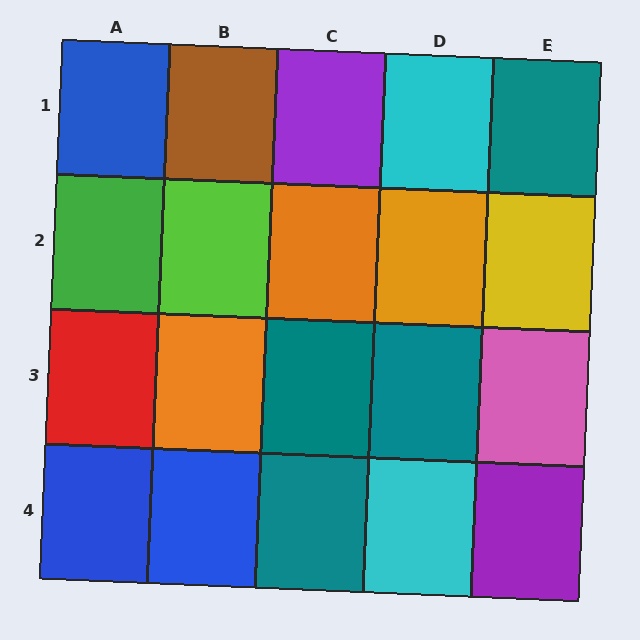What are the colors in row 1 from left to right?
Blue, brown, purple, cyan, teal.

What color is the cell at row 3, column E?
Pink.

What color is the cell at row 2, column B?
Lime.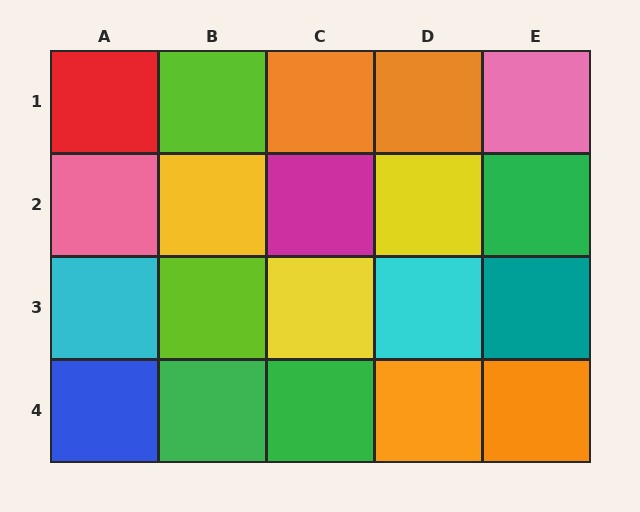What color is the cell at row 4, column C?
Green.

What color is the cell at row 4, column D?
Orange.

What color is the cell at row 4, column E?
Orange.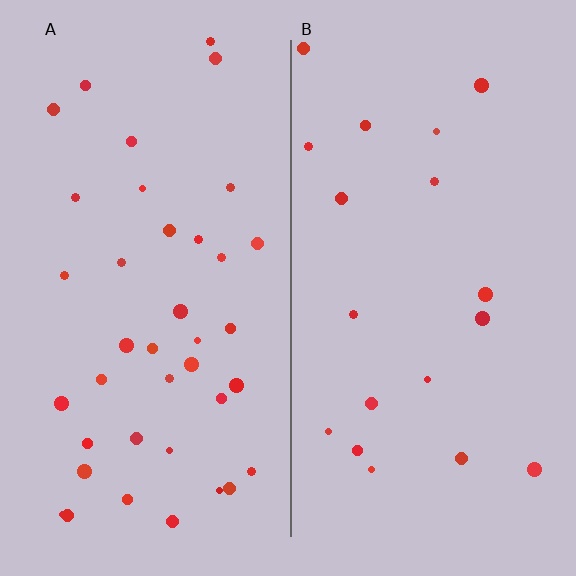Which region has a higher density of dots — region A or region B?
A (the left).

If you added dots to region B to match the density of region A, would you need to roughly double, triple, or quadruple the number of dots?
Approximately double.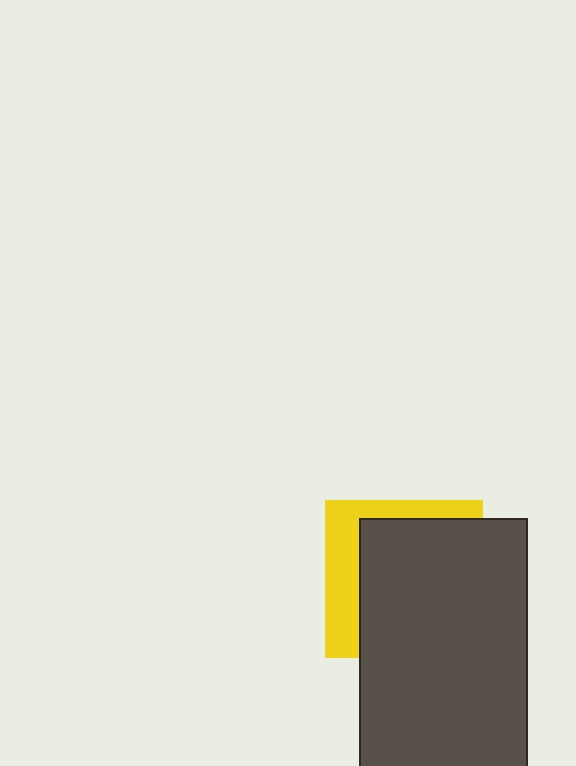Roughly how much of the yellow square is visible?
A small part of it is visible (roughly 30%).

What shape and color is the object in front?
The object in front is a dark gray rectangle.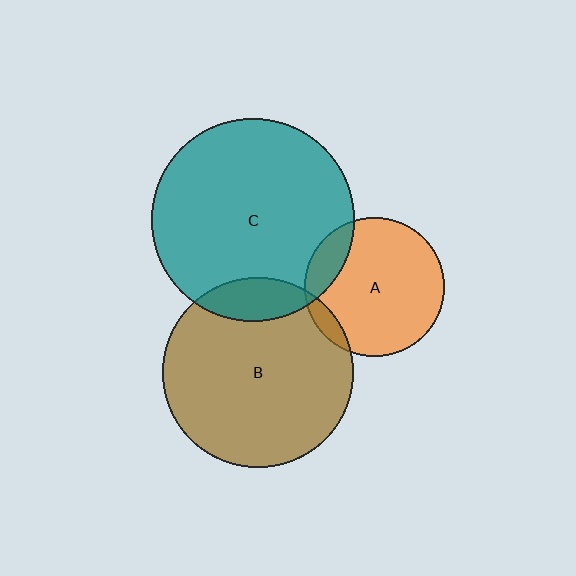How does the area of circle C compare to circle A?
Approximately 2.1 times.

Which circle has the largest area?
Circle C (teal).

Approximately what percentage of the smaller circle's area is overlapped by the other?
Approximately 5%.